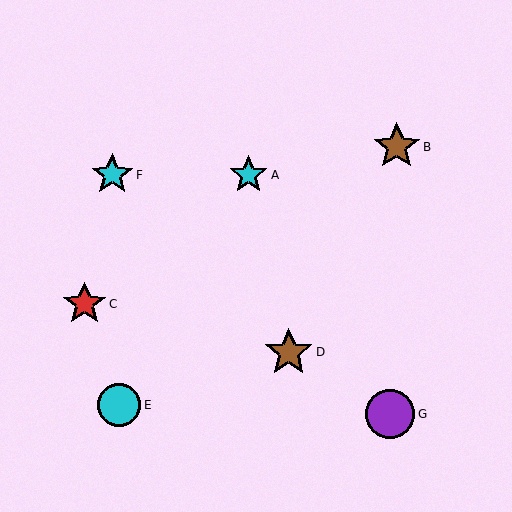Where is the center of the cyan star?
The center of the cyan star is at (248, 175).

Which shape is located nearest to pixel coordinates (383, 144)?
The brown star (labeled B) at (397, 147) is nearest to that location.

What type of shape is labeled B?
Shape B is a brown star.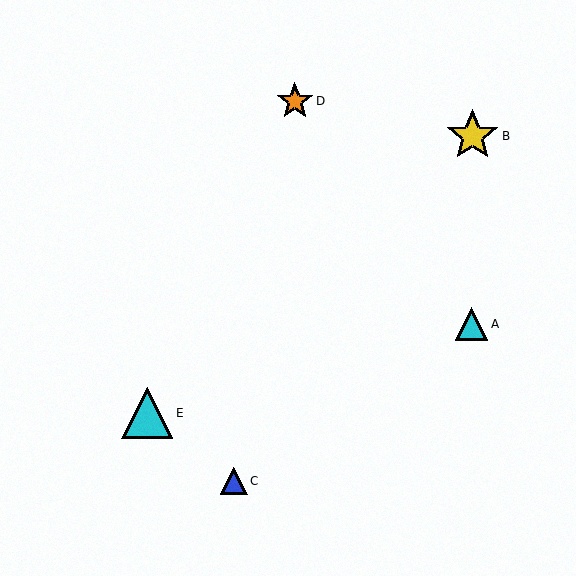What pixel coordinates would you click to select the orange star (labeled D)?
Click at (295, 101) to select the orange star D.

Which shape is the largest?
The yellow star (labeled B) is the largest.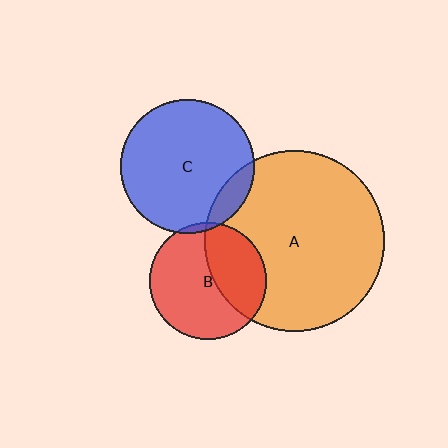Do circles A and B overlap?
Yes.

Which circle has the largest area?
Circle A (orange).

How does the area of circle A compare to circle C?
Approximately 1.8 times.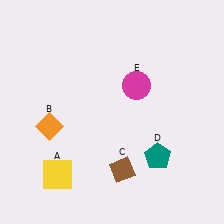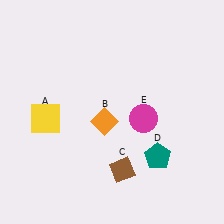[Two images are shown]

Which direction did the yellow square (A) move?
The yellow square (A) moved up.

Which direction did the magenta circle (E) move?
The magenta circle (E) moved down.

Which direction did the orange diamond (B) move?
The orange diamond (B) moved right.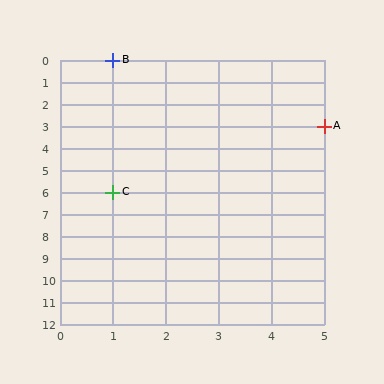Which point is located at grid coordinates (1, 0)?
Point B is at (1, 0).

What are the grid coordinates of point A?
Point A is at grid coordinates (5, 3).